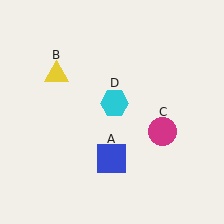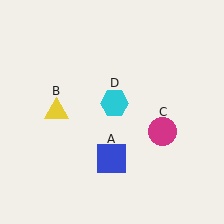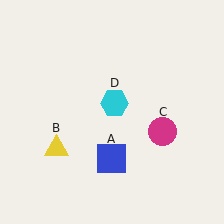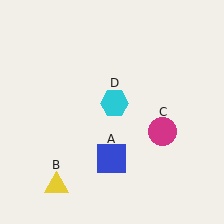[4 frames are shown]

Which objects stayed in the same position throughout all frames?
Blue square (object A) and magenta circle (object C) and cyan hexagon (object D) remained stationary.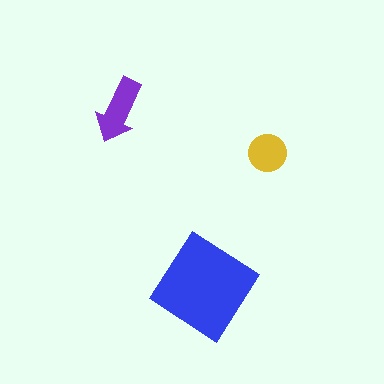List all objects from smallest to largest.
The yellow circle, the purple arrow, the blue diamond.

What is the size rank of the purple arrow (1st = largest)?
2nd.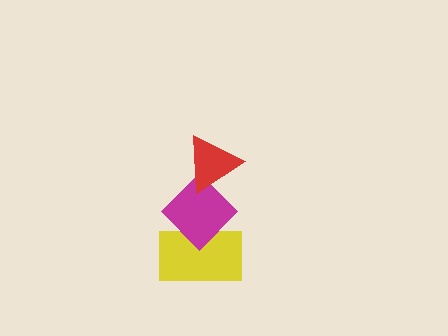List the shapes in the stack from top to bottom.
From top to bottom: the red triangle, the magenta diamond, the yellow rectangle.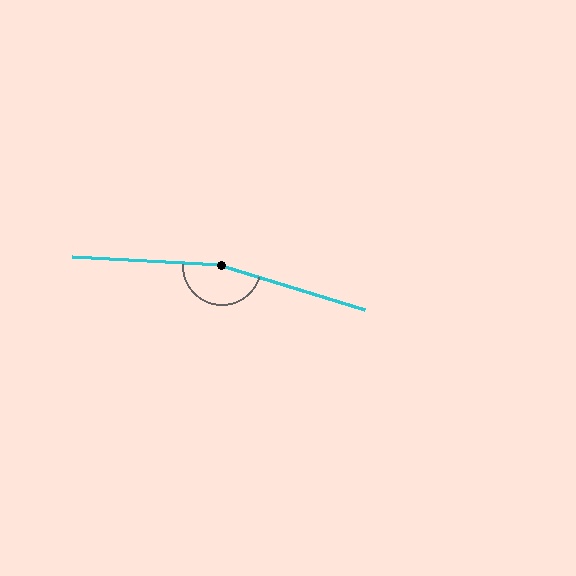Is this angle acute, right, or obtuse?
It is obtuse.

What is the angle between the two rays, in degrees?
Approximately 166 degrees.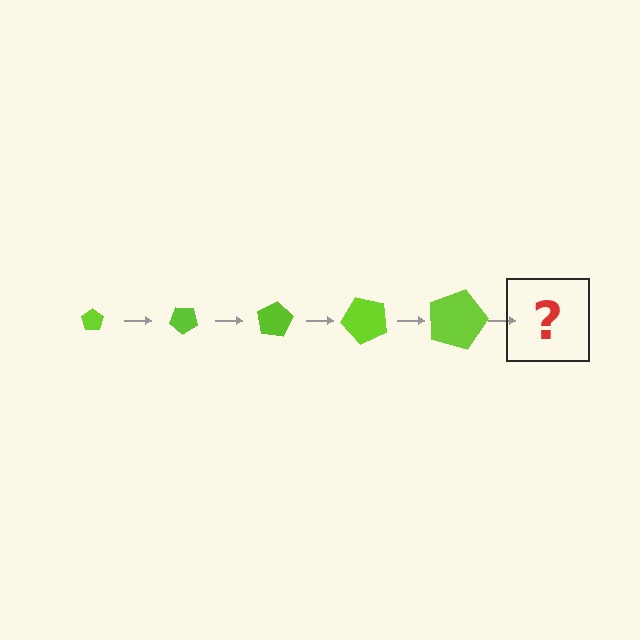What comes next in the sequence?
The next element should be a pentagon, larger than the previous one and rotated 200 degrees from the start.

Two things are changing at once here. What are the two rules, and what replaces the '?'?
The two rules are that the pentagon grows larger each step and it rotates 40 degrees each step. The '?' should be a pentagon, larger than the previous one and rotated 200 degrees from the start.